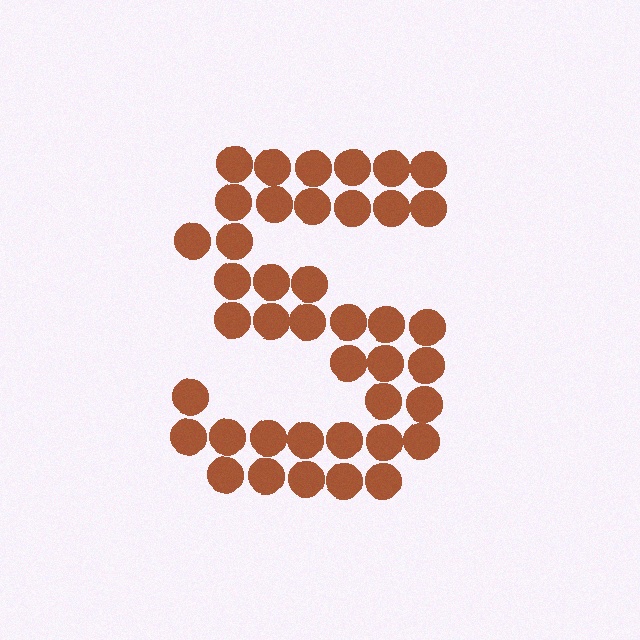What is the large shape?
The large shape is the letter S.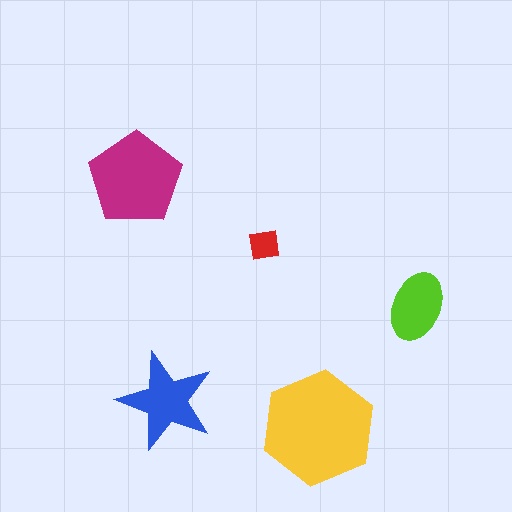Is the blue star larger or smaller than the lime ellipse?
Larger.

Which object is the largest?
The yellow hexagon.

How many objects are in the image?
There are 5 objects in the image.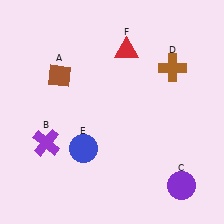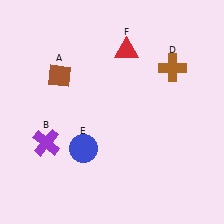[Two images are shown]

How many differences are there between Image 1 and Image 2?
There is 1 difference between the two images.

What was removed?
The purple circle (C) was removed in Image 2.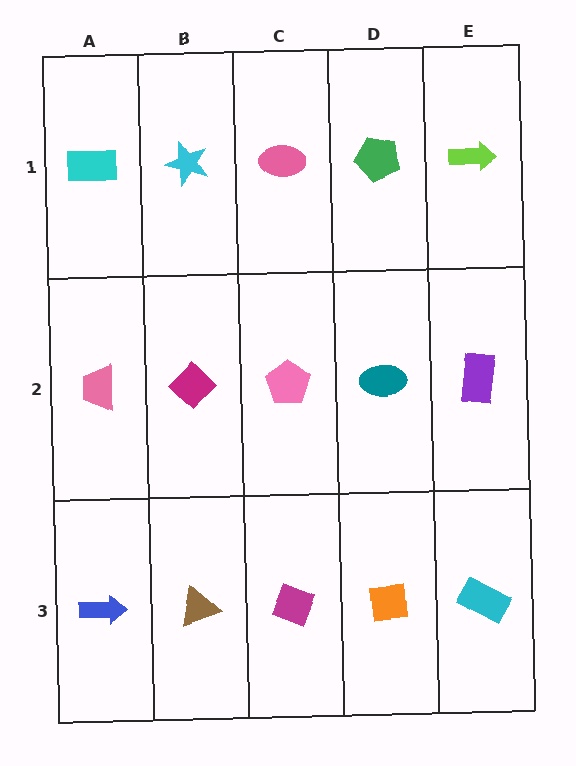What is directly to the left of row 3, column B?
A blue arrow.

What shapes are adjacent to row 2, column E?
A lime arrow (row 1, column E), a cyan rectangle (row 3, column E), a teal ellipse (row 2, column D).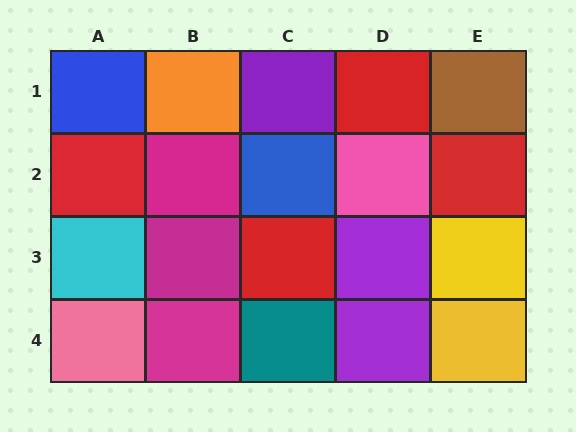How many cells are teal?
1 cell is teal.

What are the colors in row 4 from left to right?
Pink, magenta, teal, purple, yellow.